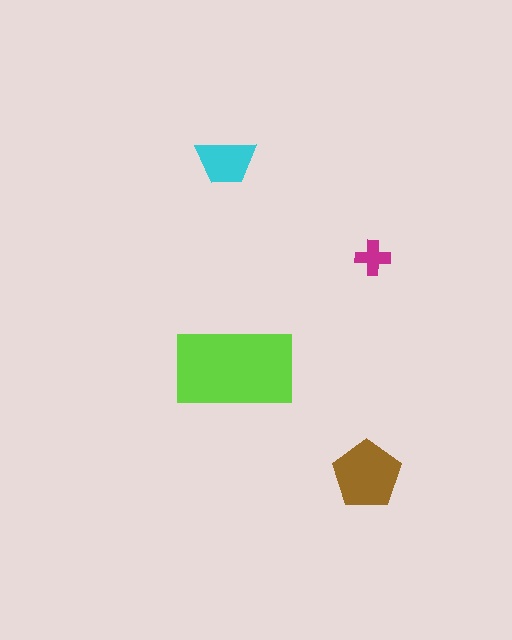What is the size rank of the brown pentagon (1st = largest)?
2nd.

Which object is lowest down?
The brown pentagon is bottommost.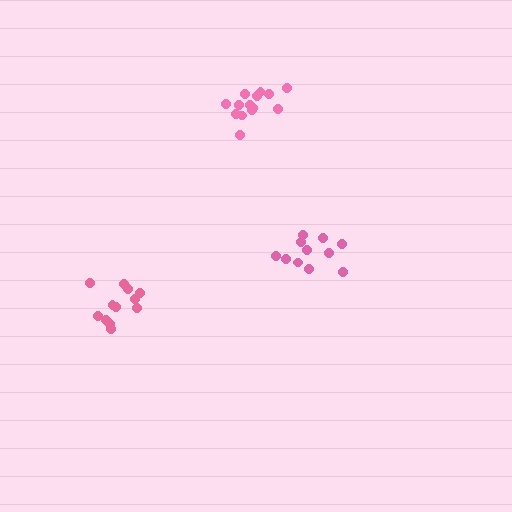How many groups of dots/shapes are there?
There are 3 groups.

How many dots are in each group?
Group 1: 12 dots, Group 2: 14 dots, Group 3: 11 dots (37 total).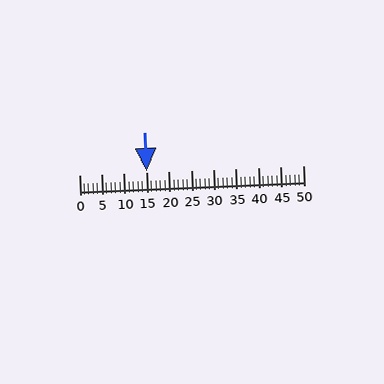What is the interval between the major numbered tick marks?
The major tick marks are spaced 5 units apart.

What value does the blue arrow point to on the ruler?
The blue arrow points to approximately 15.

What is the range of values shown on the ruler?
The ruler shows values from 0 to 50.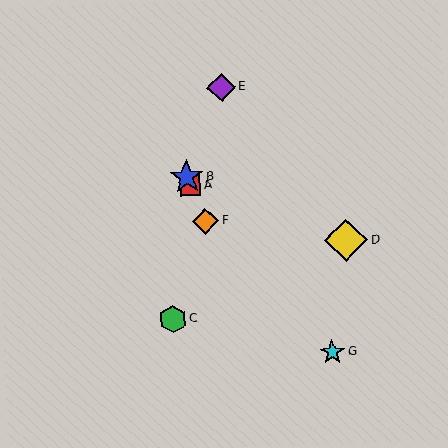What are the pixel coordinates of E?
Object E is at (221, 87).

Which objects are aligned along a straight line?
Objects A, B, F are aligned along a straight line.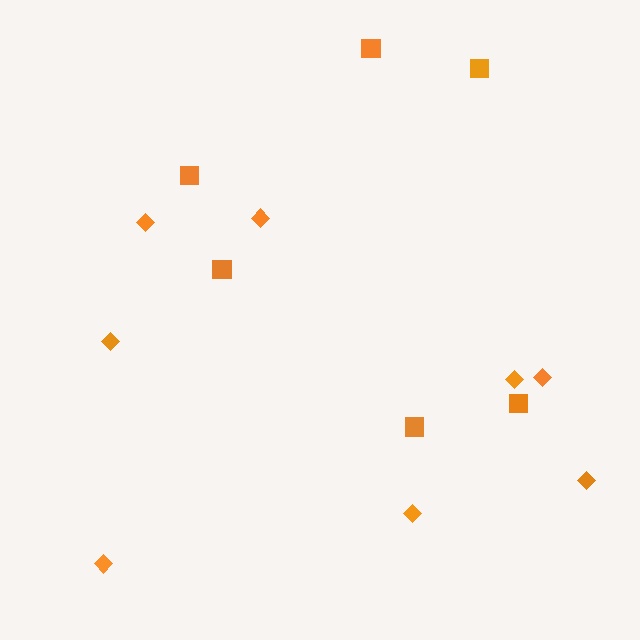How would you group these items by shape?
There are 2 groups: one group of squares (6) and one group of diamonds (8).